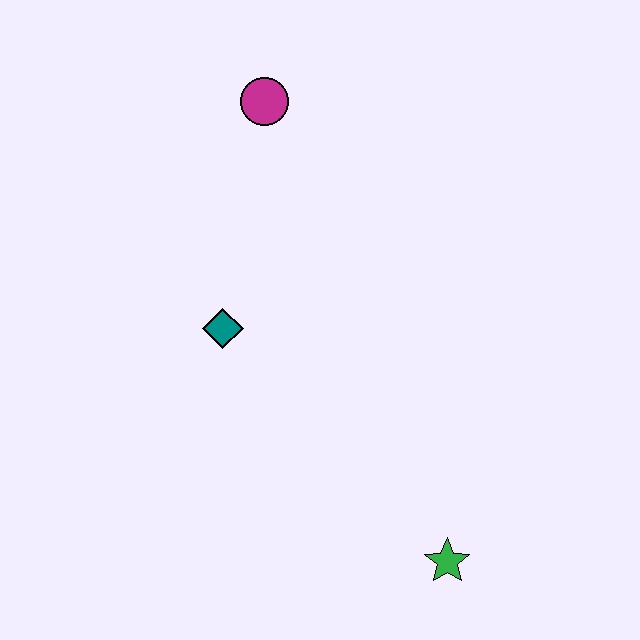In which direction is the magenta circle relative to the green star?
The magenta circle is above the green star.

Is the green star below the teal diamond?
Yes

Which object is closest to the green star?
The teal diamond is closest to the green star.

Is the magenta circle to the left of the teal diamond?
No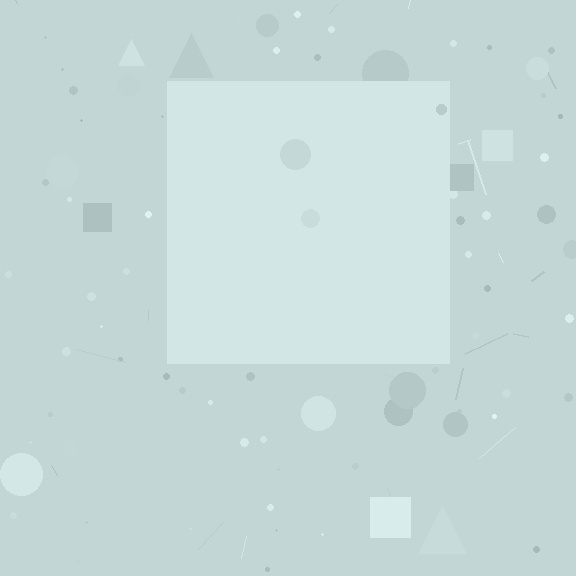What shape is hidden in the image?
A square is hidden in the image.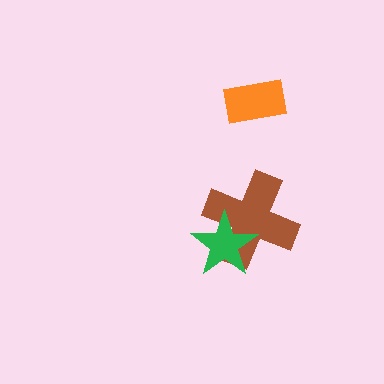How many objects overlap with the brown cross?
1 object overlaps with the brown cross.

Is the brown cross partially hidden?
Yes, it is partially covered by another shape.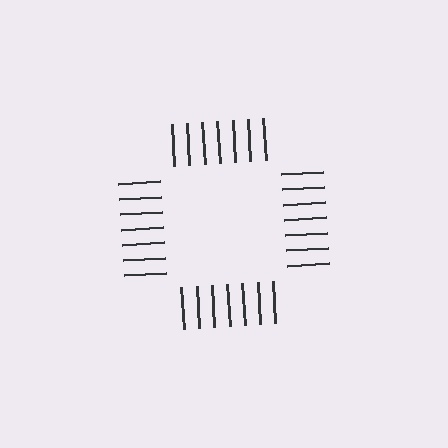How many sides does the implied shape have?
4 sides — the line-ends trace a square.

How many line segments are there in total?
28 — 7 along each of the 4 edges.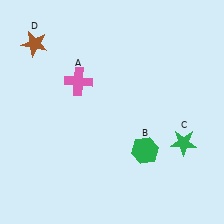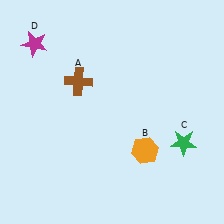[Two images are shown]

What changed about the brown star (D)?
In Image 1, D is brown. In Image 2, it changed to magenta.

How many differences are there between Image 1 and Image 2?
There are 3 differences between the two images.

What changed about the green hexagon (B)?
In Image 1, B is green. In Image 2, it changed to orange.